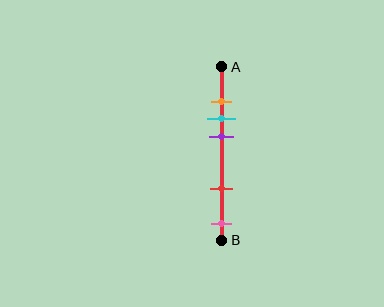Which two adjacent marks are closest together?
The orange and cyan marks are the closest adjacent pair.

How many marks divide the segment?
There are 5 marks dividing the segment.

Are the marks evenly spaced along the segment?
No, the marks are not evenly spaced.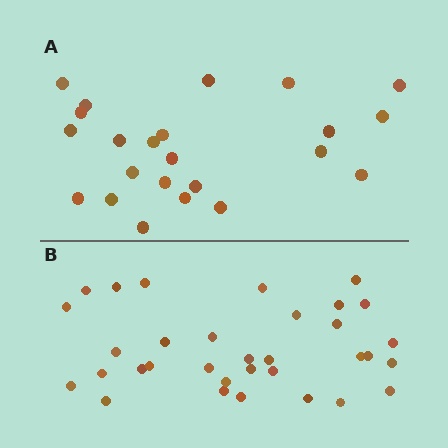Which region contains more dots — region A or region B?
Region B (the bottom region) has more dots.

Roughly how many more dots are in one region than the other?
Region B has roughly 10 or so more dots than region A.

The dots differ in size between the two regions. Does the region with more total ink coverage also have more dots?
No. Region A has more total ink coverage because its dots are larger, but region B actually contains more individual dots. Total area can be misleading — the number of items is what matters here.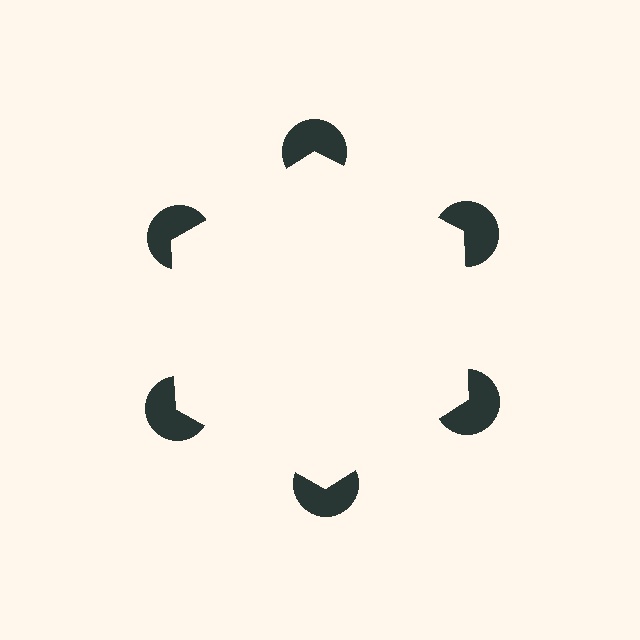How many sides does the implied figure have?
6 sides.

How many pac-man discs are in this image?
There are 6 — one at each vertex of the illusory hexagon.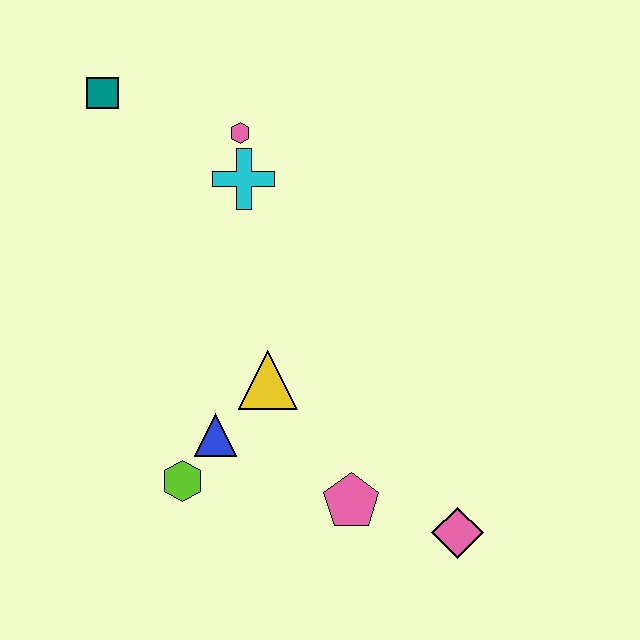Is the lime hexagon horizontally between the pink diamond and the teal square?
Yes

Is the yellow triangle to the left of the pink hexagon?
No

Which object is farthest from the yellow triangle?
The teal square is farthest from the yellow triangle.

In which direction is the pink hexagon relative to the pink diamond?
The pink hexagon is above the pink diamond.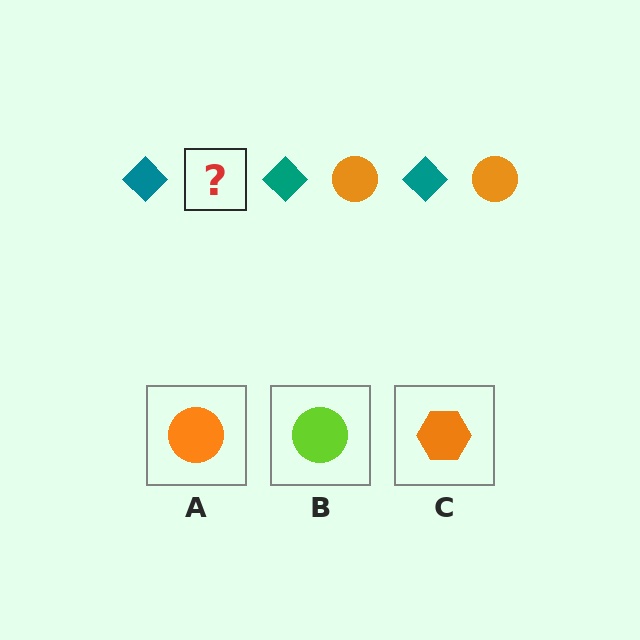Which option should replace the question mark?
Option A.